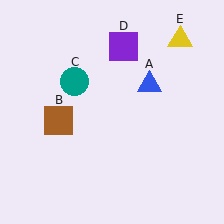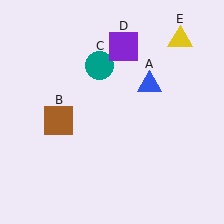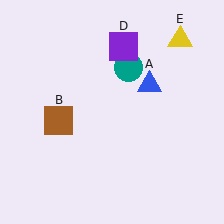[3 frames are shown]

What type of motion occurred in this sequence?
The teal circle (object C) rotated clockwise around the center of the scene.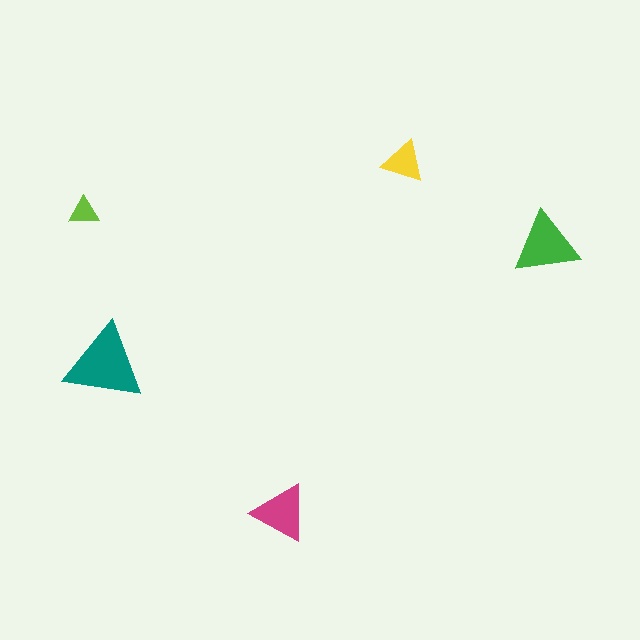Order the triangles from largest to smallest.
the teal one, the green one, the magenta one, the yellow one, the lime one.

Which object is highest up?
The yellow triangle is topmost.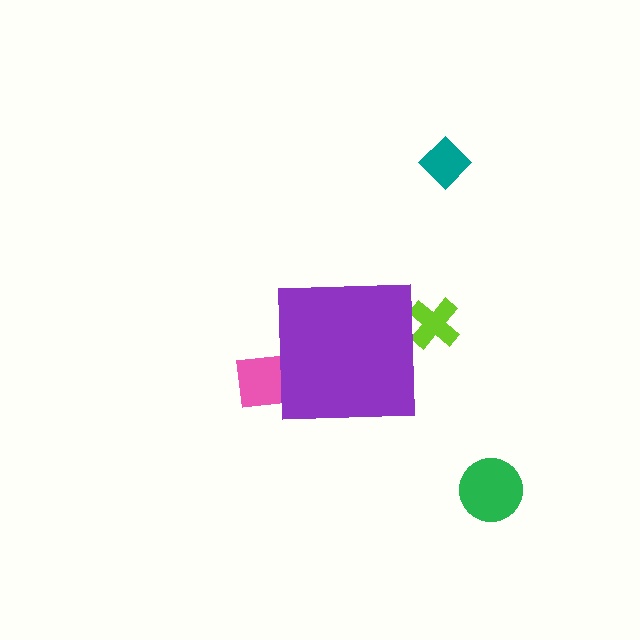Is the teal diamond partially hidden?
No, the teal diamond is fully visible.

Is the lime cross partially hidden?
Yes, the lime cross is partially hidden behind the purple square.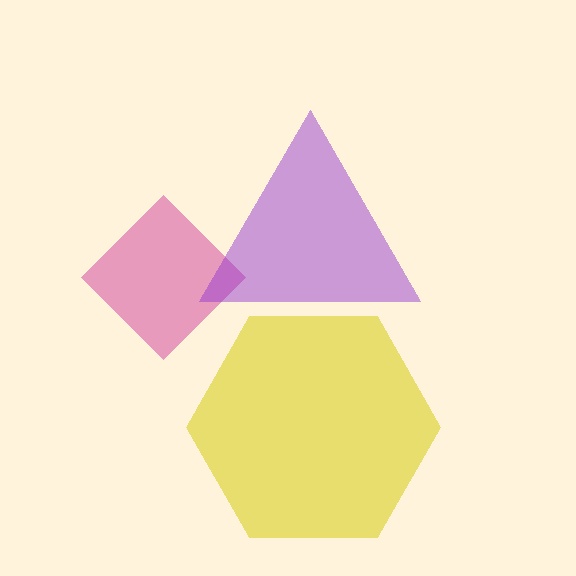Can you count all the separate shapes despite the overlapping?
Yes, there are 3 separate shapes.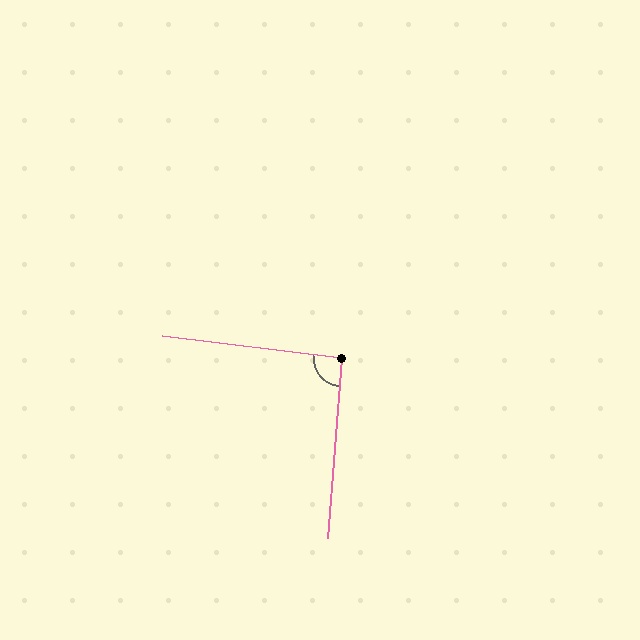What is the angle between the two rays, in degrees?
Approximately 93 degrees.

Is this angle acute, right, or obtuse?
It is approximately a right angle.